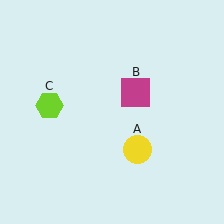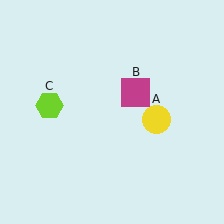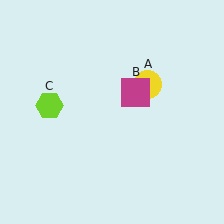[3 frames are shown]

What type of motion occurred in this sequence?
The yellow circle (object A) rotated counterclockwise around the center of the scene.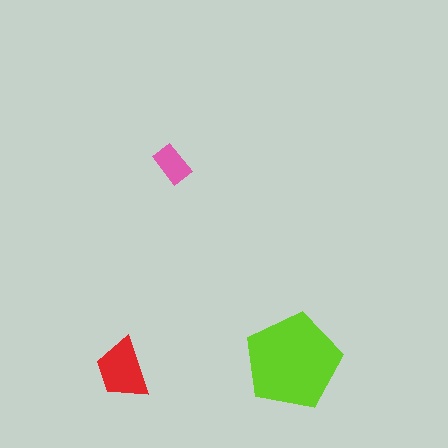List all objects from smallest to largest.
The pink rectangle, the red trapezoid, the lime pentagon.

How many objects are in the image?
There are 3 objects in the image.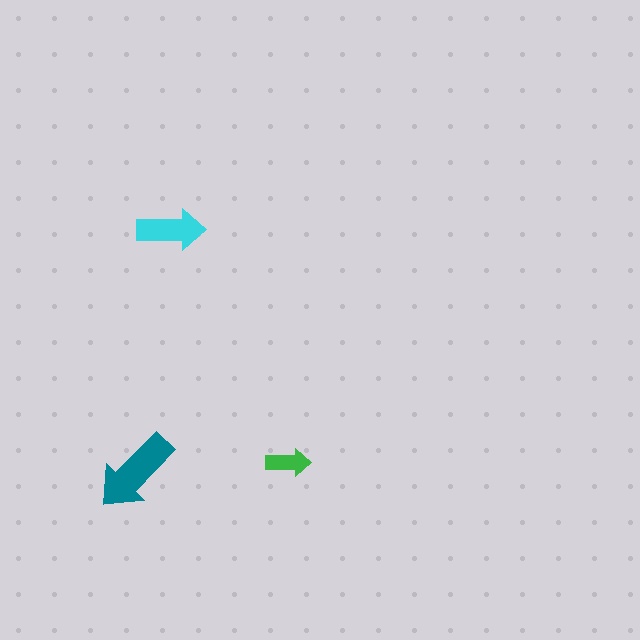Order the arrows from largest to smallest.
the teal one, the cyan one, the green one.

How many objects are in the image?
There are 3 objects in the image.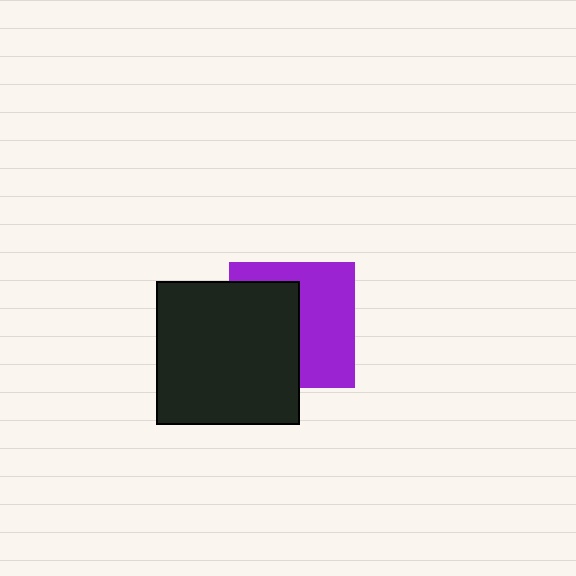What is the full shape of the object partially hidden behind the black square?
The partially hidden object is a purple square.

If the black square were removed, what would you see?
You would see the complete purple square.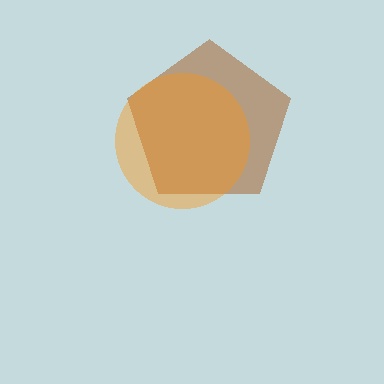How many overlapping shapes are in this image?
There are 2 overlapping shapes in the image.